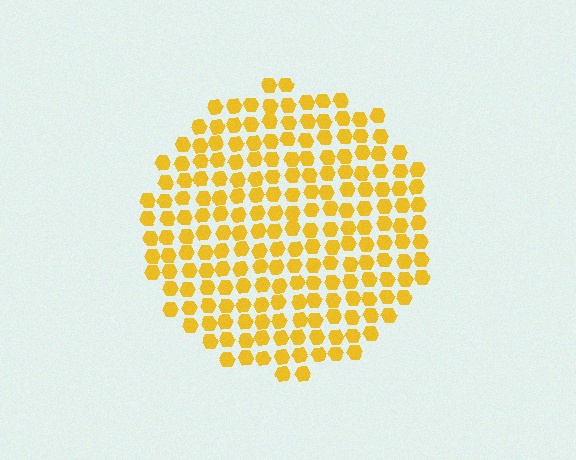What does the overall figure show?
The overall figure shows a circle.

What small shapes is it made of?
It is made of small hexagons.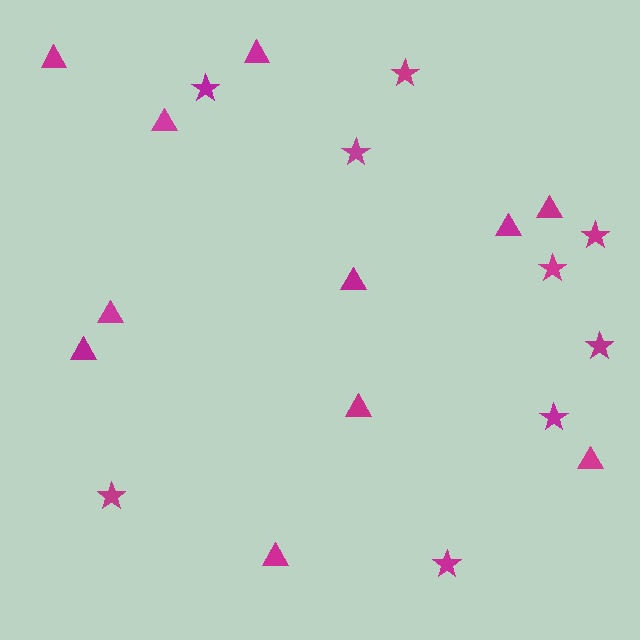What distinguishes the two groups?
There are 2 groups: one group of triangles (11) and one group of stars (9).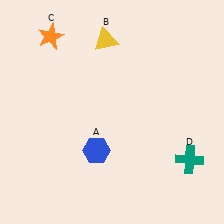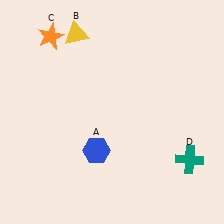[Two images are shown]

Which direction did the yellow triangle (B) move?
The yellow triangle (B) moved left.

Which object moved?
The yellow triangle (B) moved left.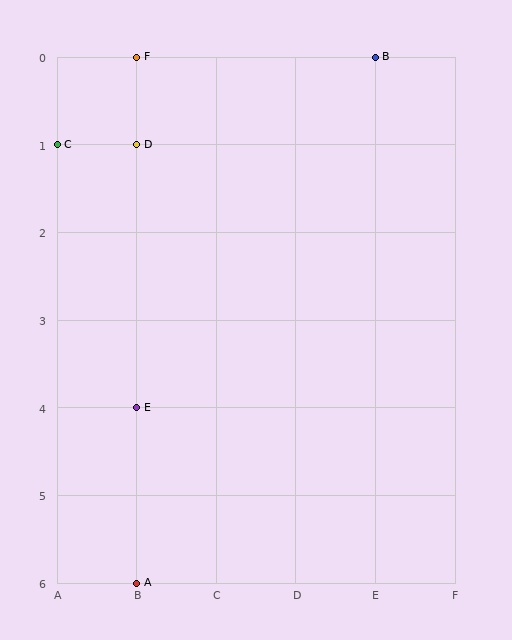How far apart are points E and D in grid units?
Points E and D are 3 rows apart.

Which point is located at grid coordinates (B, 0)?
Point F is at (B, 0).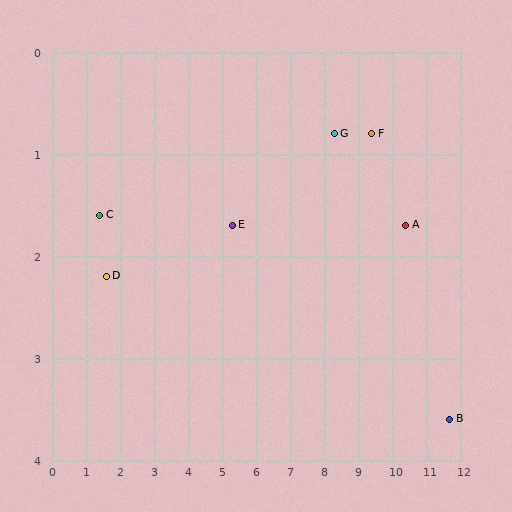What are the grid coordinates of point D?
Point D is at approximately (1.6, 2.2).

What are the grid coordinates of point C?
Point C is at approximately (1.4, 1.6).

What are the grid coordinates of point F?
Point F is at approximately (9.4, 0.8).